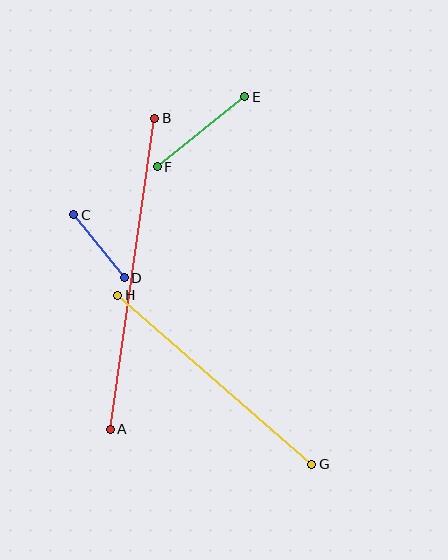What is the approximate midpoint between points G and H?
The midpoint is at approximately (215, 380) pixels.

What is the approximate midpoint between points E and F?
The midpoint is at approximately (201, 132) pixels.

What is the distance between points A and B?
The distance is approximately 314 pixels.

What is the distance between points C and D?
The distance is approximately 81 pixels.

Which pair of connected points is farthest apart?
Points A and B are farthest apart.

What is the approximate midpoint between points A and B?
The midpoint is at approximately (132, 274) pixels.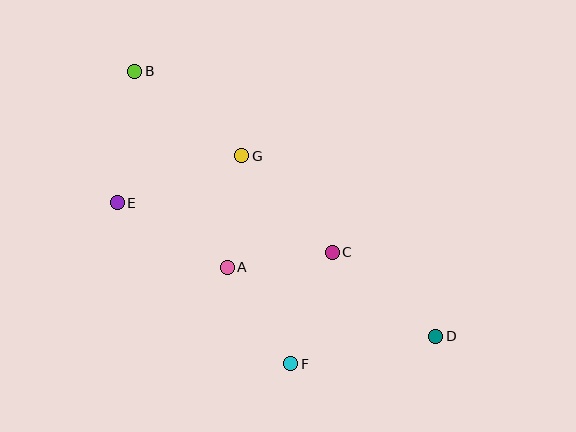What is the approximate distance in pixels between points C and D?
The distance between C and D is approximately 134 pixels.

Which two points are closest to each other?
Points A and C are closest to each other.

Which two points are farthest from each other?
Points B and D are farthest from each other.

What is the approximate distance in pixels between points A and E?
The distance between A and E is approximately 127 pixels.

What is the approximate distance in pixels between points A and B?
The distance between A and B is approximately 216 pixels.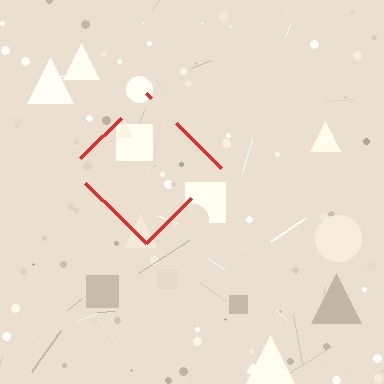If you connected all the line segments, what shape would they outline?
They would outline a diamond.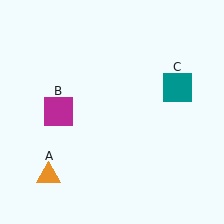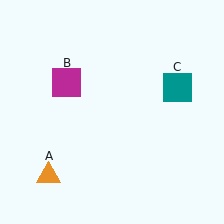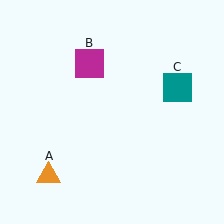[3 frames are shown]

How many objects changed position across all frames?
1 object changed position: magenta square (object B).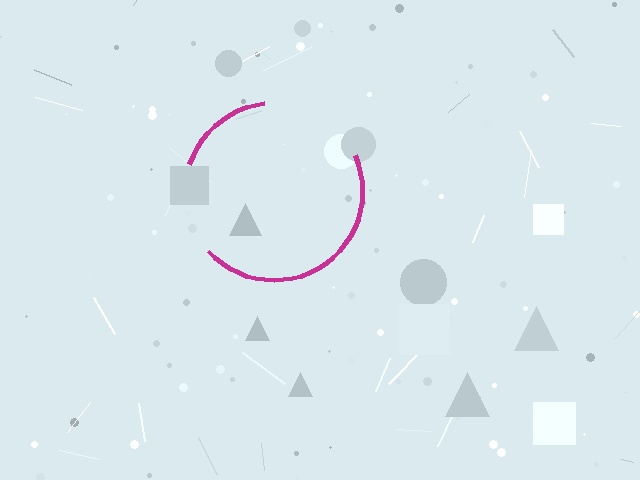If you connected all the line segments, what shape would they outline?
They would outline a circle.